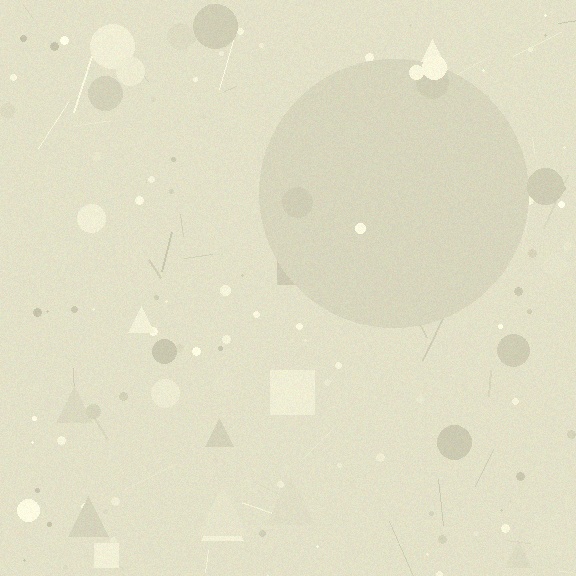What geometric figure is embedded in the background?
A circle is embedded in the background.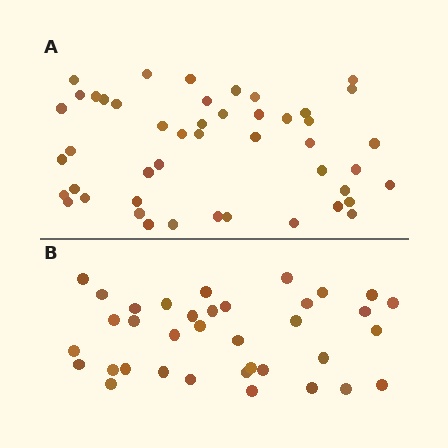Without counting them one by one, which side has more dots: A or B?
Region A (the top region) has more dots.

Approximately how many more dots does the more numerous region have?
Region A has roughly 12 or so more dots than region B.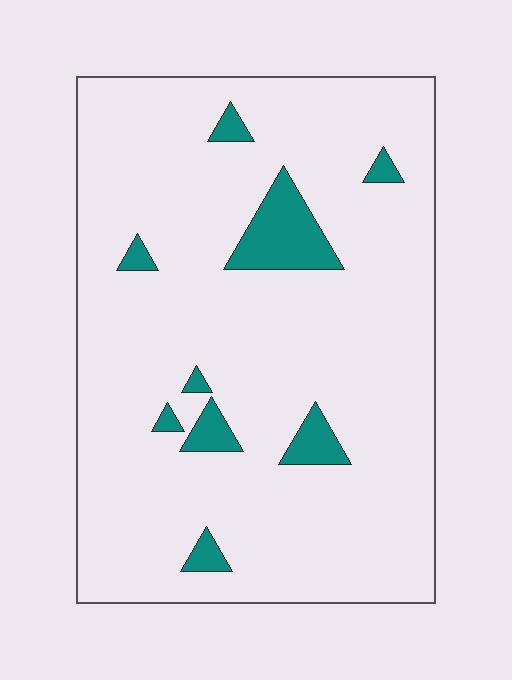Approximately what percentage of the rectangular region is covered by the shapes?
Approximately 10%.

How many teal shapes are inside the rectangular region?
9.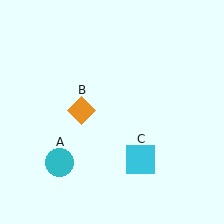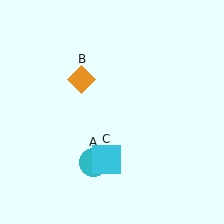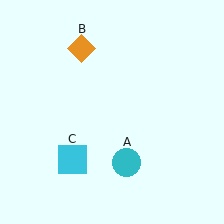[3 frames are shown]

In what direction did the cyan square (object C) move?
The cyan square (object C) moved left.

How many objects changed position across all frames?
3 objects changed position: cyan circle (object A), orange diamond (object B), cyan square (object C).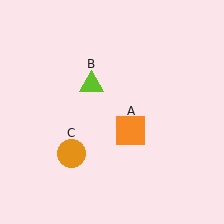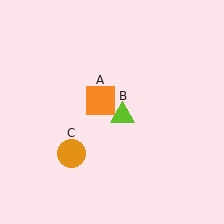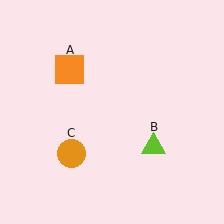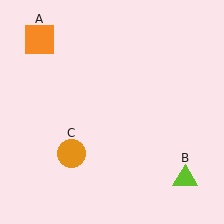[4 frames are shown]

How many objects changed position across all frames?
2 objects changed position: orange square (object A), lime triangle (object B).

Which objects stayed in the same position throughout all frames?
Orange circle (object C) remained stationary.